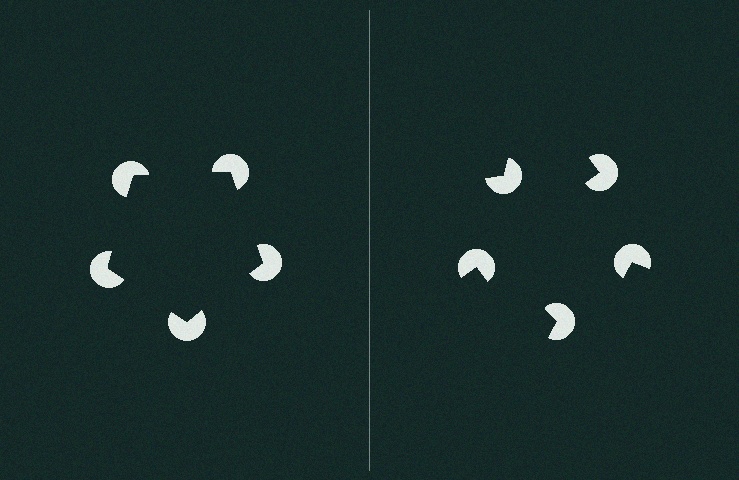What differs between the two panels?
The pac-man discs are positioned identically on both sides; only the wedge orientations differ. On the left they align to a pentagon; on the right they are misaligned.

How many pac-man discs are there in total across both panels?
10 — 5 on each side.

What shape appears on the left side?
An illusory pentagon.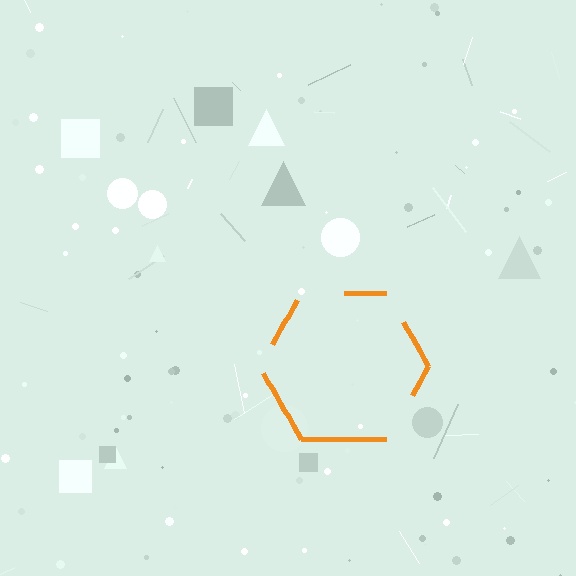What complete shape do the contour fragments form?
The contour fragments form a hexagon.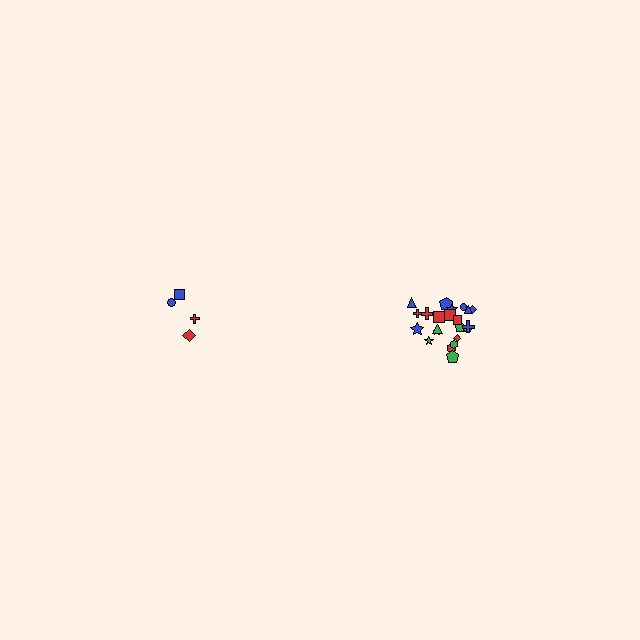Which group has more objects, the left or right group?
The right group.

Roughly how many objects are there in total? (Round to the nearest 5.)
Roughly 25 objects in total.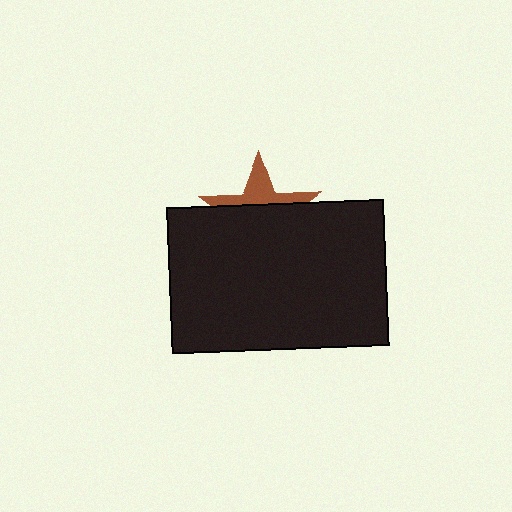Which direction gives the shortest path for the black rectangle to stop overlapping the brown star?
Moving down gives the shortest separation.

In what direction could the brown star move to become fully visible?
The brown star could move up. That would shift it out from behind the black rectangle entirely.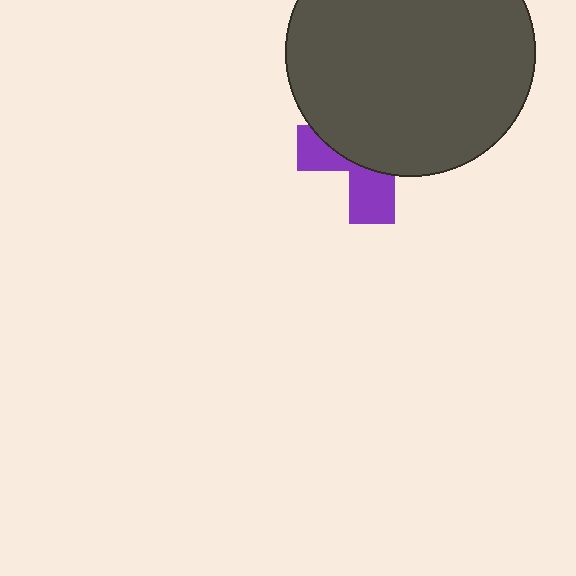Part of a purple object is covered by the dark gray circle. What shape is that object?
It is a cross.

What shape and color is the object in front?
The object in front is a dark gray circle.